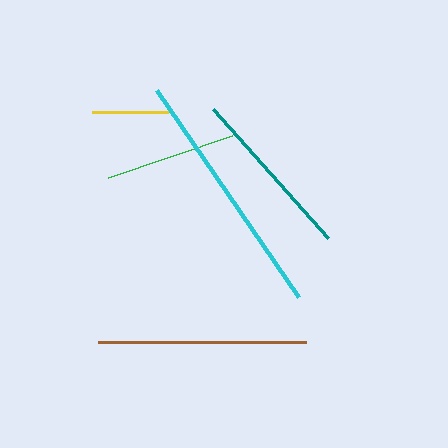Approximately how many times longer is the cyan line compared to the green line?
The cyan line is approximately 1.9 times the length of the green line.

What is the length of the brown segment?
The brown segment is approximately 208 pixels long.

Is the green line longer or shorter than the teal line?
The teal line is longer than the green line.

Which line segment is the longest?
The cyan line is the longest at approximately 250 pixels.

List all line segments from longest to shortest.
From longest to shortest: cyan, brown, teal, green, yellow.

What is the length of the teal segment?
The teal segment is approximately 173 pixels long.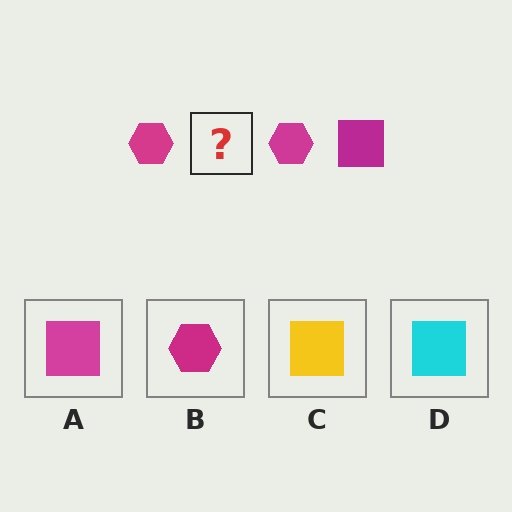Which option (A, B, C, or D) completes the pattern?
A.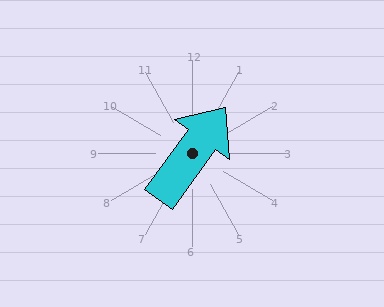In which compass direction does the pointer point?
Northeast.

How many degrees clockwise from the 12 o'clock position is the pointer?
Approximately 36 degrees.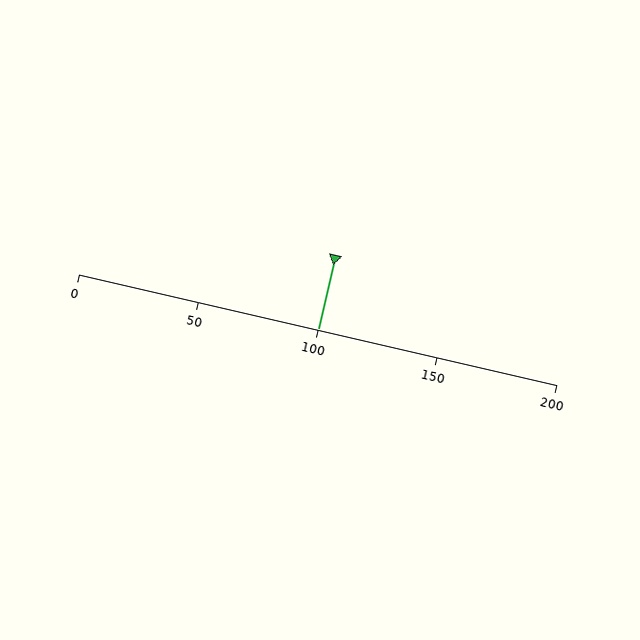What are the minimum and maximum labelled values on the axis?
The axis runs from 0 to 200.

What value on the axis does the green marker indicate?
The marker indicates approximately 100.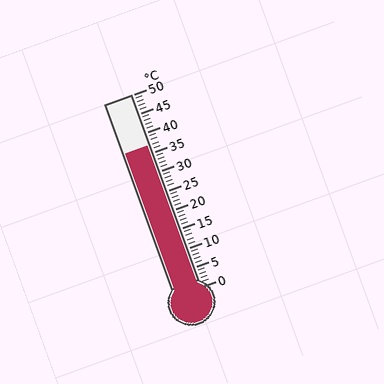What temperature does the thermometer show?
The thermometer shows approximately 37°C.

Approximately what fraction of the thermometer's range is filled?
The thermometer is filled to approximately 75% of its range.